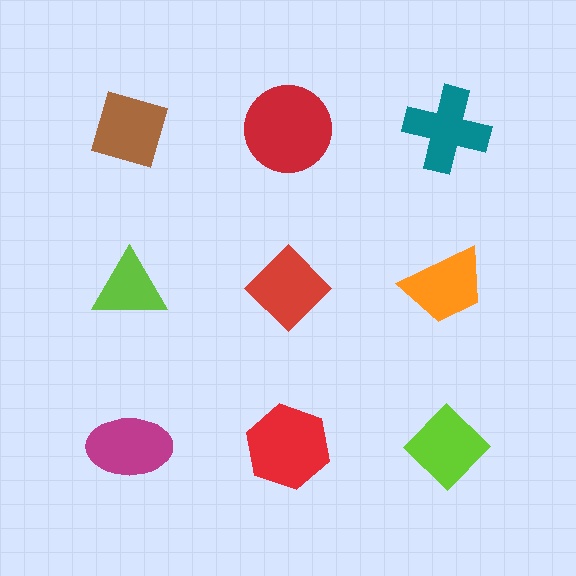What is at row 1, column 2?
A red circle.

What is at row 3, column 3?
A lime diamond.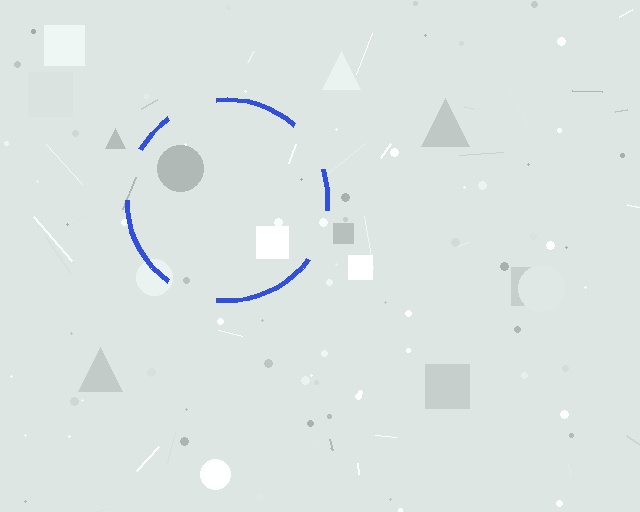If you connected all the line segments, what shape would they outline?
They would outline a circle.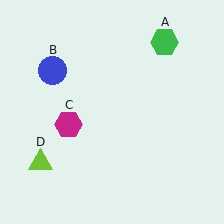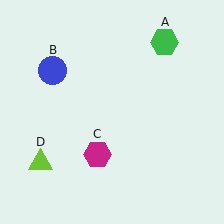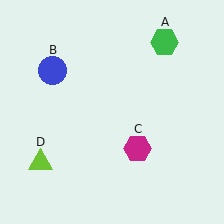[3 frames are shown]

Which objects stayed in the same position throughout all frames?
Green hexagon (object A) and blue circle (object B) and lime triangle (object D) remained stationary.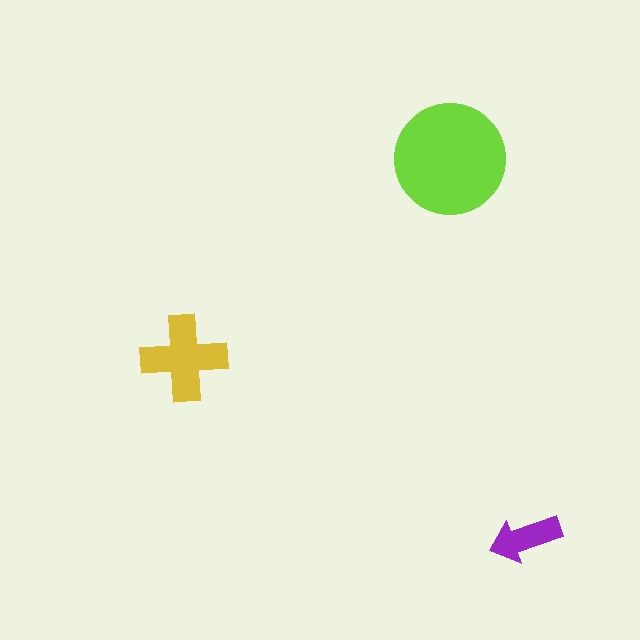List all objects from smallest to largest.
The purple arrow, the yellow cross, the lime circle.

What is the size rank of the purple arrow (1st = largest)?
3rd.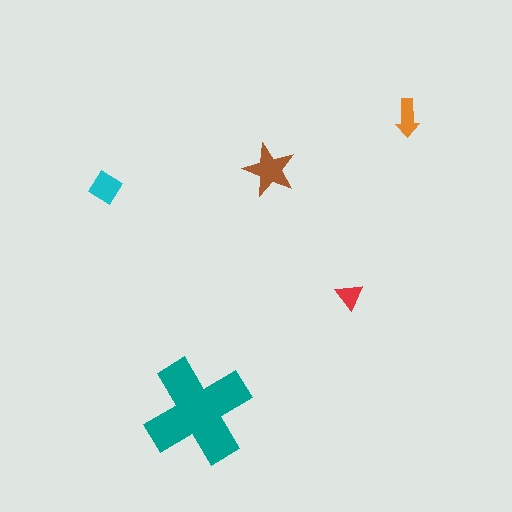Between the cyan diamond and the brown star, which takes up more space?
The brown star.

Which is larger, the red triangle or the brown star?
The brown star.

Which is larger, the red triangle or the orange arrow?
The orange arrow.